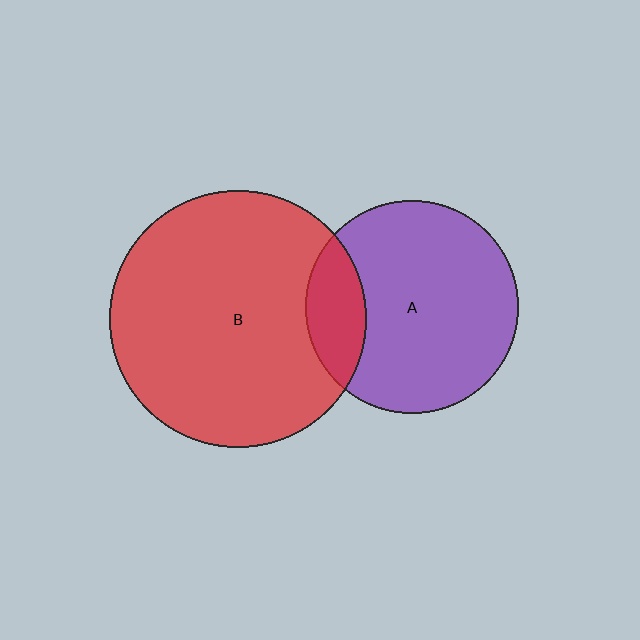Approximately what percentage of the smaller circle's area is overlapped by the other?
Approximately 20%.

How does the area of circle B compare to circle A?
Approximately 1.5 times.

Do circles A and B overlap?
Yes.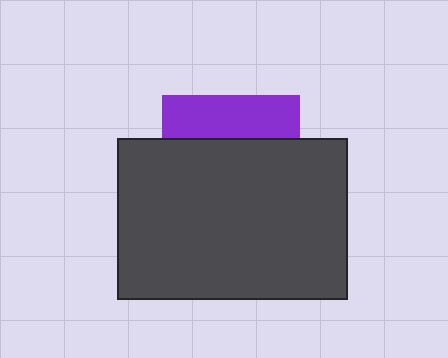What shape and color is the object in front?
The object in front is a dark gray rectangle.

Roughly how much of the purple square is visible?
A small part of it is visible (roughly 30%).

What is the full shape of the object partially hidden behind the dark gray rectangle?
The partially hidden object is a purple square.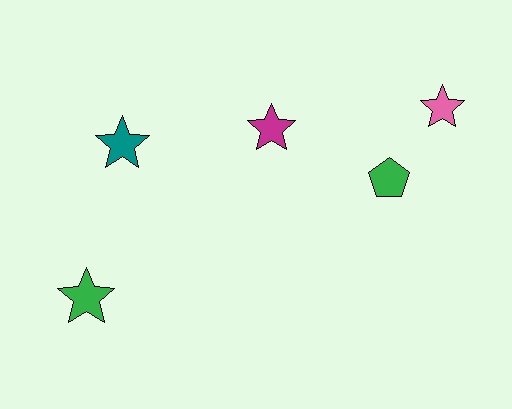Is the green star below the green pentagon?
Yes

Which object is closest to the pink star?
The green pentagon is closest to the pink star.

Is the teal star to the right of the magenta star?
No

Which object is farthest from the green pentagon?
The green star is farthest from the green pentagon.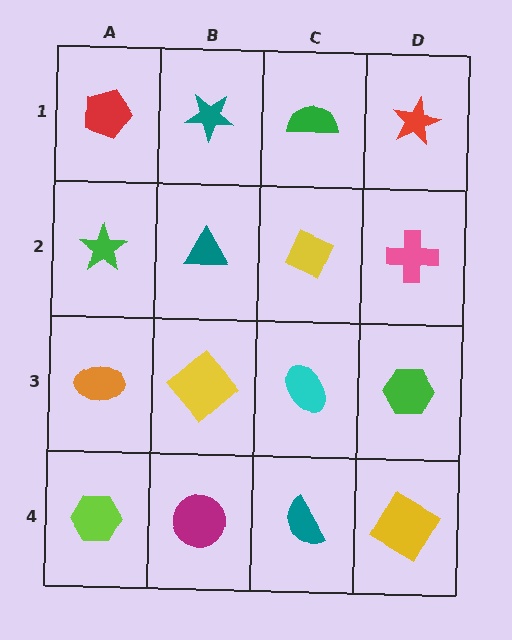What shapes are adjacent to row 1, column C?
A yellow diamond (row 2, column C), a teal star (row 1, column B), a red star (row 1, column D).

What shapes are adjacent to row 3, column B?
A teal triangle (row 2, column B), a magenta circle (row 4, column B), an orange ellipse (row 3, column A), a cyan ellipse (row 3, column C).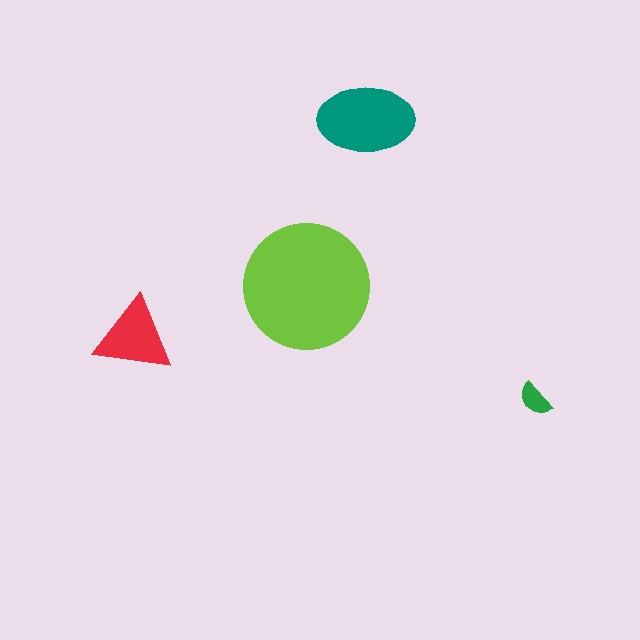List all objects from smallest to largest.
The green semicircle, the red triangle, the teal ellipse, the lime circle.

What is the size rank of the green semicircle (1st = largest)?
4th.